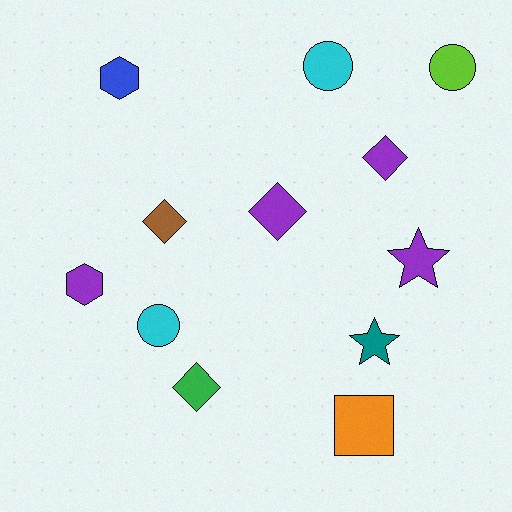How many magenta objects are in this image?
There are no magenta objects.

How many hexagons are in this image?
There are 2 hexagons.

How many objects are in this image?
There are 12 objects.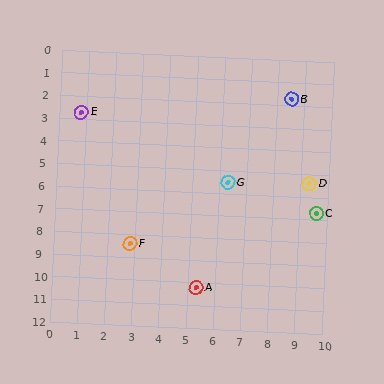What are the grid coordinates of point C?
Point C is at approximately (9.6, 6.7).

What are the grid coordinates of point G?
Point G is at approximately (6.3, 5.5).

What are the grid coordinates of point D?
Point D is at approximately (9.3, 5.4).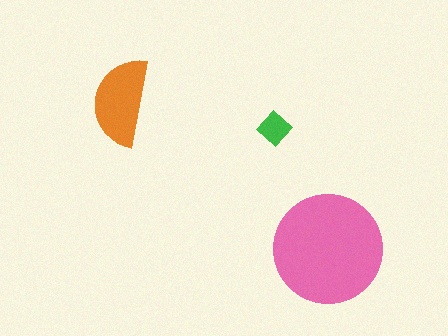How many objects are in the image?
There are 3 objects in the image.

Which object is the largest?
The pink circle.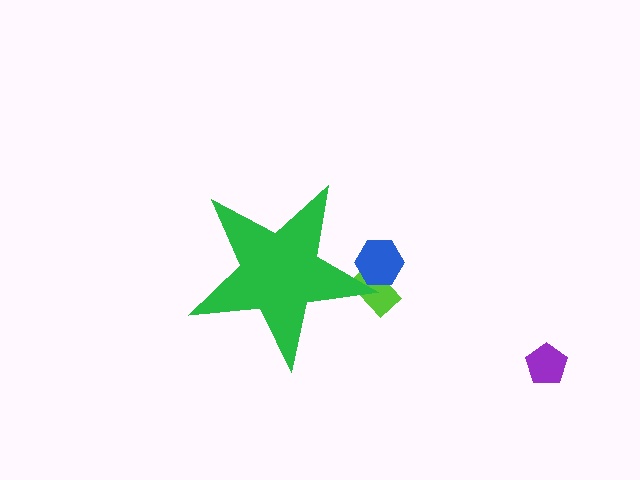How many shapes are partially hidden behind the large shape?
2 shapes are partially hidden.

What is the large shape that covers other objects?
A green star.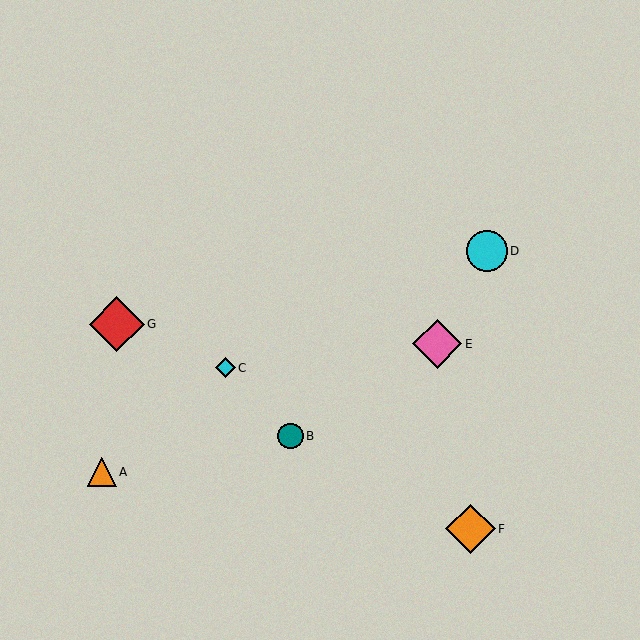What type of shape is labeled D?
Shape D is a cyan circle.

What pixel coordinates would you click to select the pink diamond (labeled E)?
Click at (437, 344) to select the pink diamond E.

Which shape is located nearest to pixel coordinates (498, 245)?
The cyan circle (labeled D) at (487, 251) is nearest to that location.